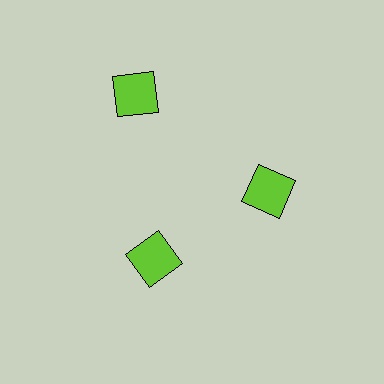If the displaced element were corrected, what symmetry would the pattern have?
It would have 3-fold rotational symmetry — the pattern would map onto itself every 120 degrees.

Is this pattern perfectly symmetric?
No. The 3 lime squares are arranged in a ring, but one element near the 11 o'clock position is pushed outward from the center, breaking the 3-fold rotational symmetry.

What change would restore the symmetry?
The symmetry would be restored by moving it inward, back onto the ring so that all 3 squares sit at equal angles and equal distance from the center.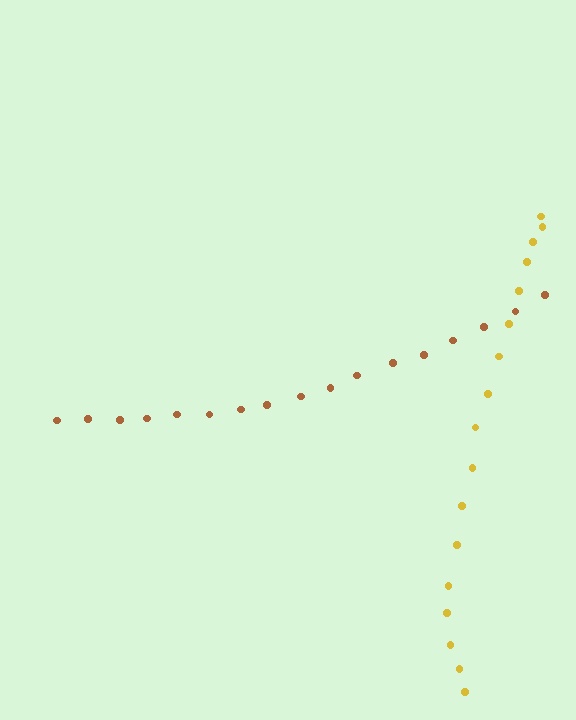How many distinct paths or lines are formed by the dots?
There are 2 distinct paths.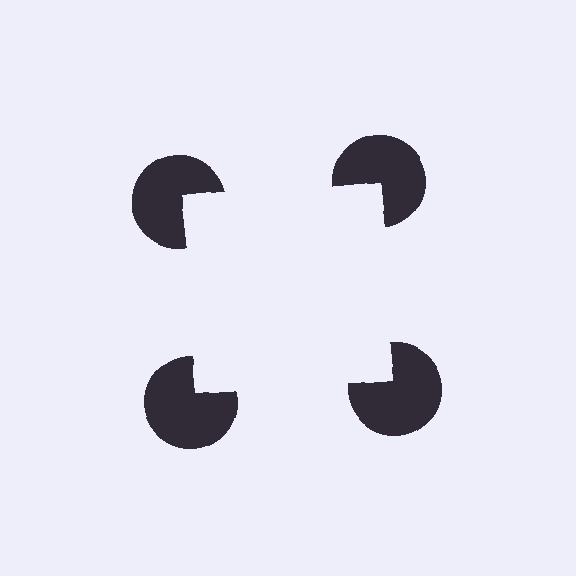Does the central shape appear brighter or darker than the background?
It typically appears slightly brighter than the background, even though no actual brightness change is drawn.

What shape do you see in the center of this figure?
An illusory square — its edges are inferred from the aligned wedge cuts in the pac-man discs, not physically drawn.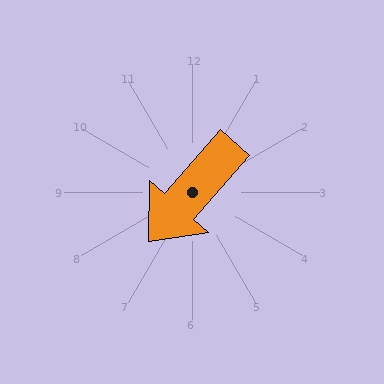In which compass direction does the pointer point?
Southwest.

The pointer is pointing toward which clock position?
Roughly 7 o'clock.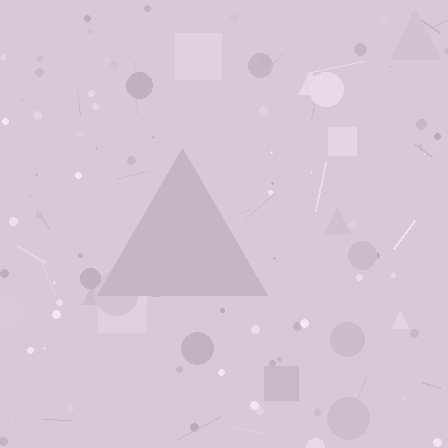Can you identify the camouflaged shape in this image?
The camouflaged shape is a triangle.